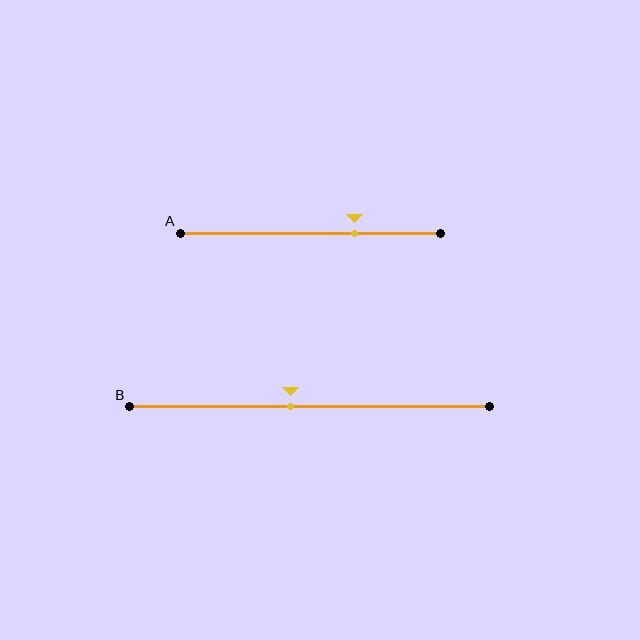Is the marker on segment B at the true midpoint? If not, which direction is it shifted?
No, the marker on segment B is shifted to the left by about 5% of the segment length.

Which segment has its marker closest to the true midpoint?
Segment B has its marker closest to the true midpoint.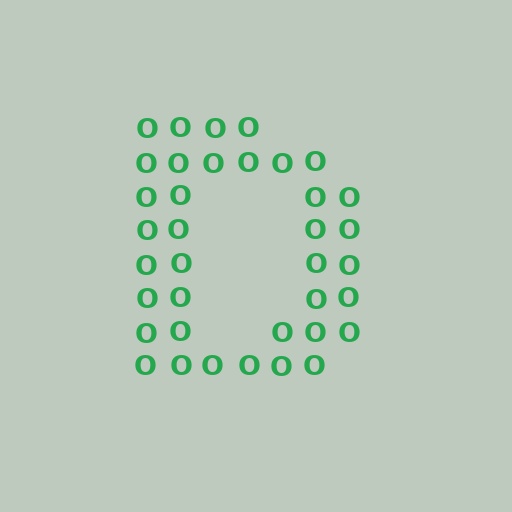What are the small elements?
The small elements are letter O's.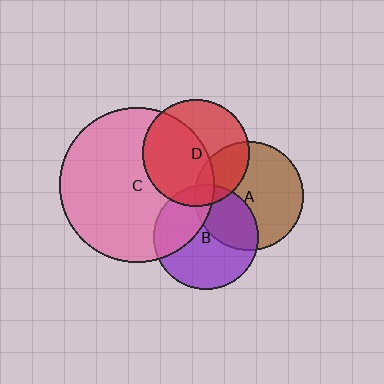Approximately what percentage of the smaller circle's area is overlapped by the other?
Approximately 10%.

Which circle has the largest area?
Circle C (pink).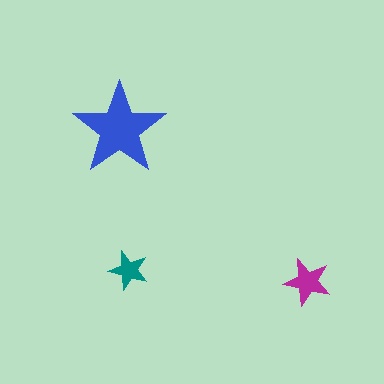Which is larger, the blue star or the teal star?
The blue one.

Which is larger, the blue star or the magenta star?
The blue one.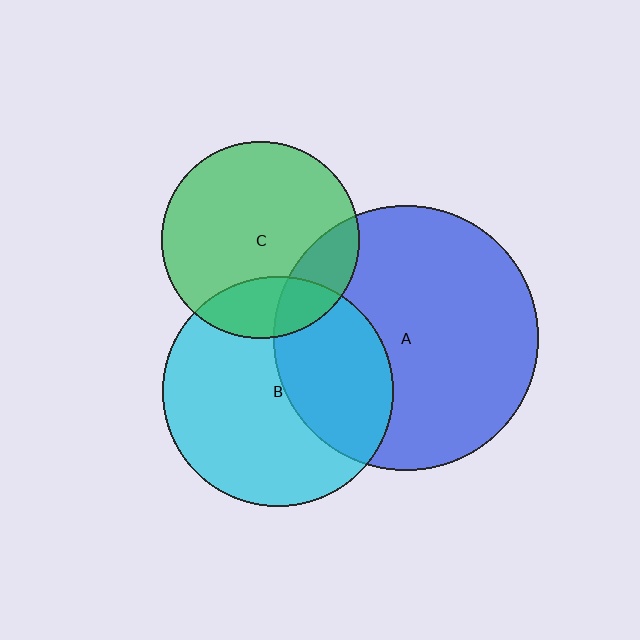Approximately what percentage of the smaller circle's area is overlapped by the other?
Approximately 35%.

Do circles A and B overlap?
Yes.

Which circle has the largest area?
Circle A (blue).